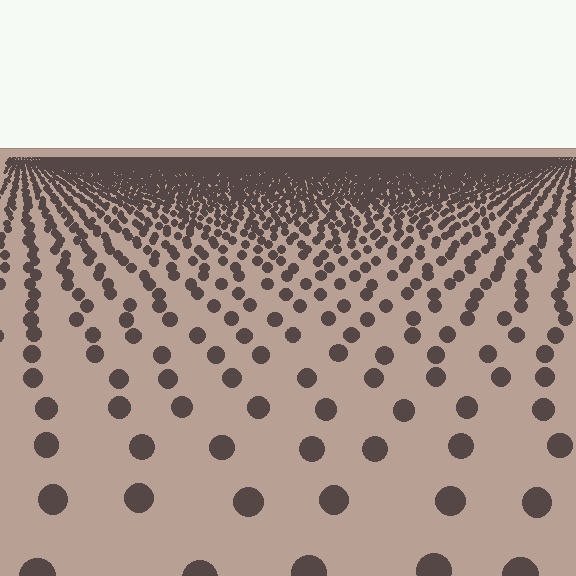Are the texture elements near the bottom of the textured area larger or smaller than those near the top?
Larger. Near the bottom, elements are closer to the viewer and appear at a bigger on-screen size.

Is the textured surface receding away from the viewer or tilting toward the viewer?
The surface is receding away from the viewer. Texture elements get smaller and denser toward the top.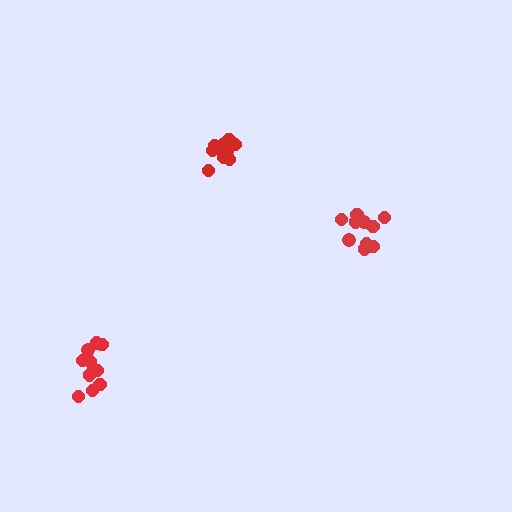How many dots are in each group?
Group 1: 10 dots, Group 2: 12 dots, Group 3: 11 dots (33 total).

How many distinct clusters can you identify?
There are 3 distinct clusters.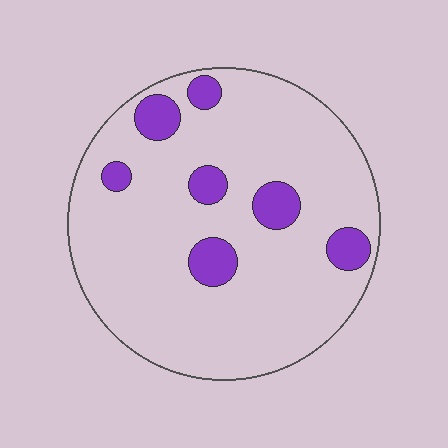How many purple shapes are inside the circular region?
7.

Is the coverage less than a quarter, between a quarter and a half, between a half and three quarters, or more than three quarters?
Less than a quarter.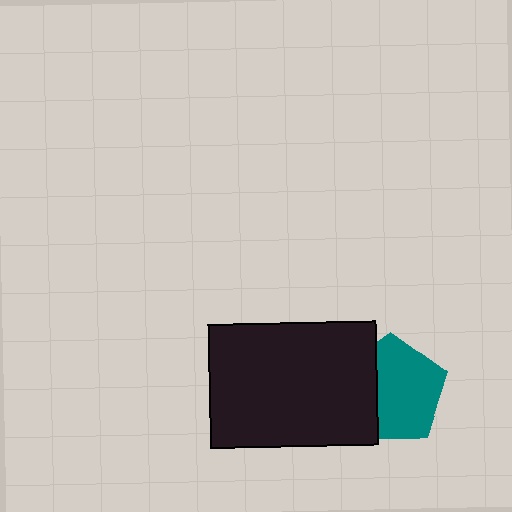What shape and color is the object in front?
The object in front is a black rectangle.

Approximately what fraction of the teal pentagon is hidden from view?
Roughly 34% of the teal pentagon is hidden behind the black rectangle.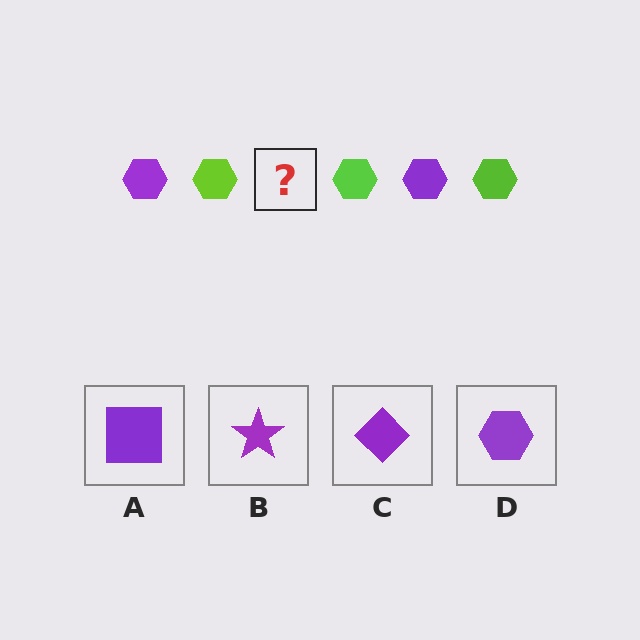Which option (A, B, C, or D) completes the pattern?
D.